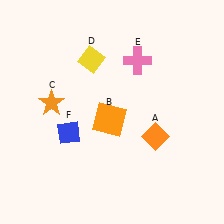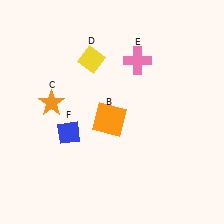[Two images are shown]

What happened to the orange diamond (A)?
The orange diamond (A) was removed in Image 2. It was in the bottom-right area of Image 1.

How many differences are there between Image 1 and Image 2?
There is 1 difference between the two images.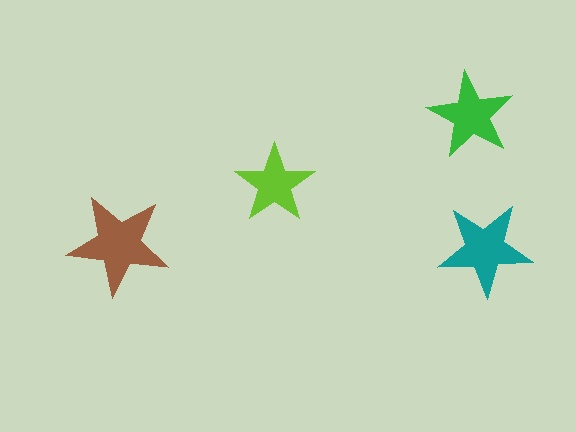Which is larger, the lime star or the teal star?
The teal one.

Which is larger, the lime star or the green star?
The green one.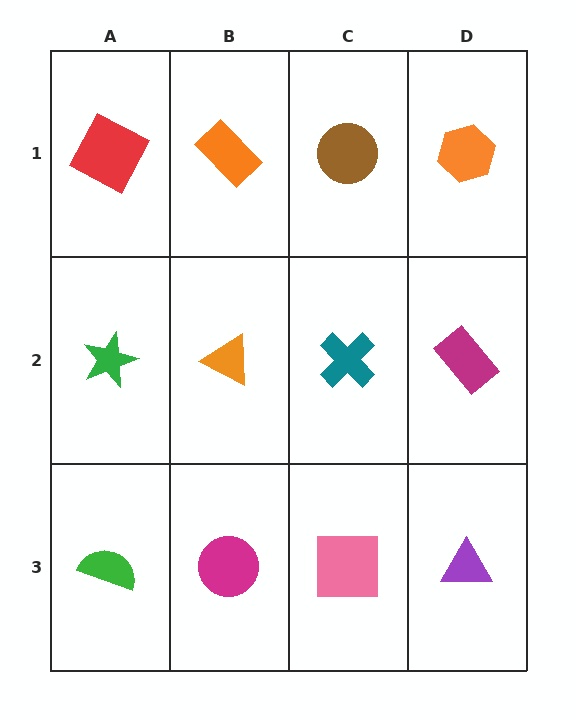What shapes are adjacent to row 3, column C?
A teal cross (row 2, column C), a magenta circle (row 3, column B), a purple triangle (row 3, column D).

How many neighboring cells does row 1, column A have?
2.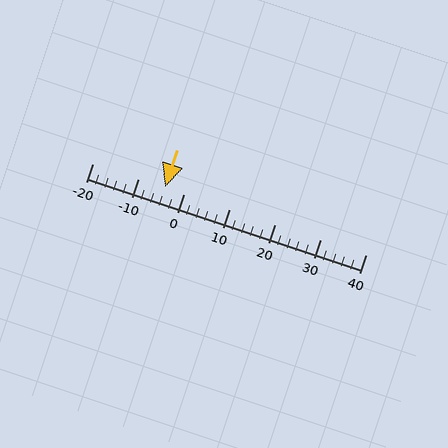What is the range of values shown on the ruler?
The ruler shows values from -20 to 40.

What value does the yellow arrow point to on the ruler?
The yellow arrow points to approximately -4.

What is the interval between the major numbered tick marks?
The major tick marks are spaced 10 units apart.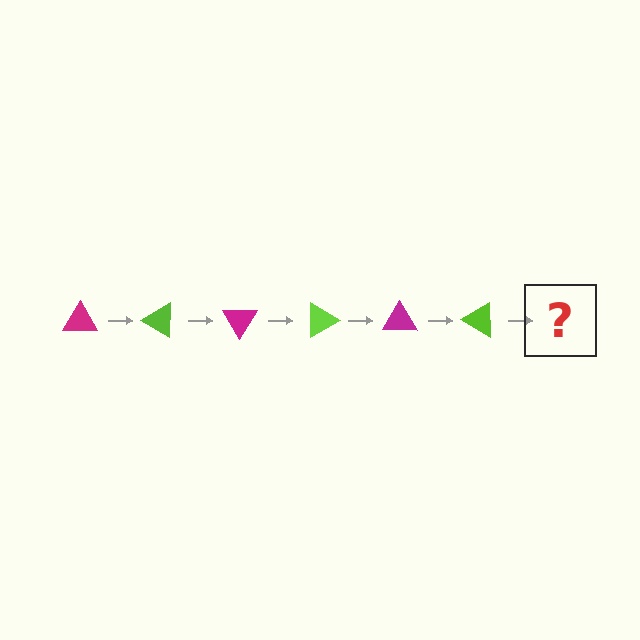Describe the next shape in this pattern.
It should be a magenta triangle, rotated 180 degrees from the start.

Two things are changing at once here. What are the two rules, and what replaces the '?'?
The two rules are that it rotates 30 degrees each step and the color cycles through magenta and lime. The '?' should be a magenta triangle, rotated 180 degrees from the start.